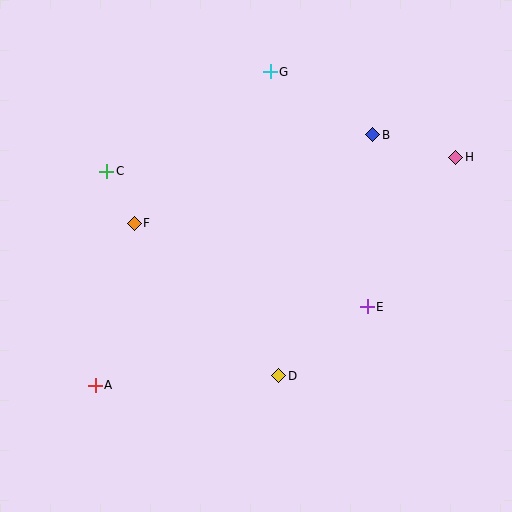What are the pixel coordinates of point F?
Point F is at (134, 223).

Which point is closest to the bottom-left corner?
Point A is closest to the bottom-left corner.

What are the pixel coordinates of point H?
Point H is at (456, 157).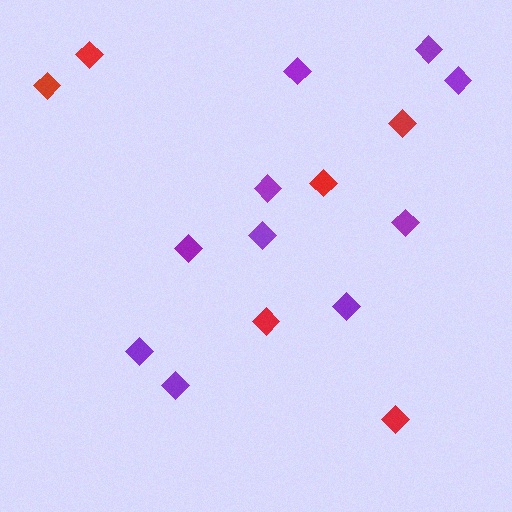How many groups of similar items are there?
There are 2 groups: one group of red diamonds (6) and one group of purple diamonds (10).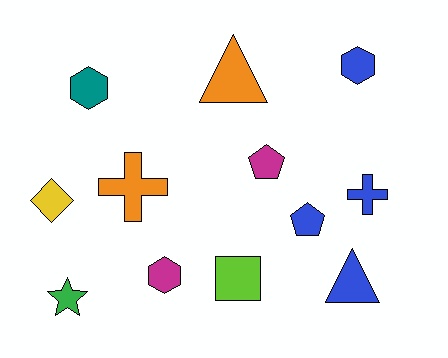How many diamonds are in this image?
There is 1 diamond.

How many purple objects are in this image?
There are no purple objects.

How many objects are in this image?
There are 12 objects.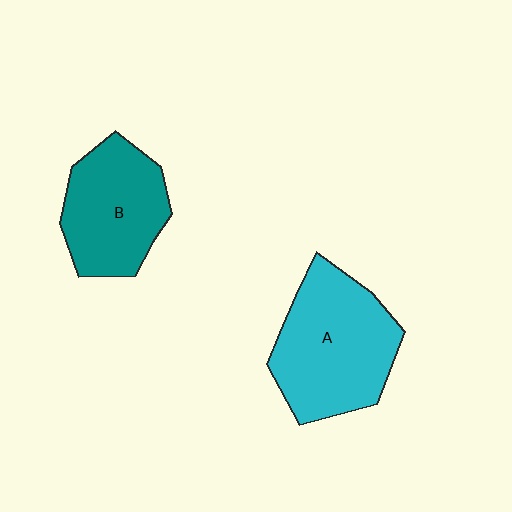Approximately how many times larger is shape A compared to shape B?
Approximately 1.3 times.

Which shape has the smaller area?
Shape B (teal).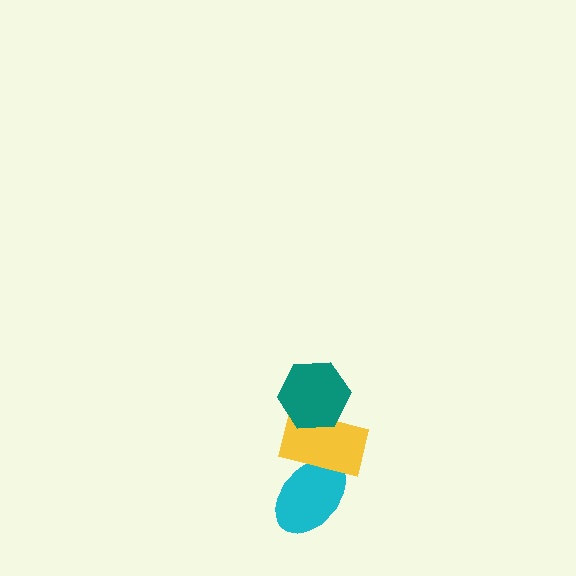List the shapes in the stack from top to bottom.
From top to bottom: the teal hexagon, the yellow rectangle, the cyan ellipse.